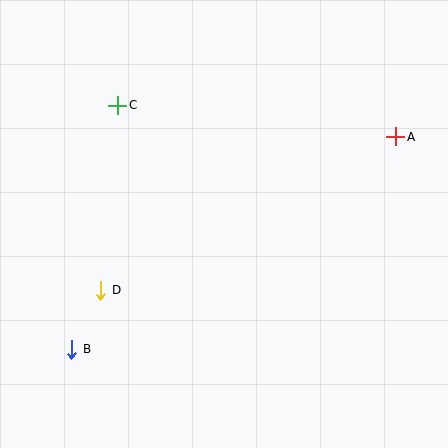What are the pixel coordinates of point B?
Point B is at (72, 349).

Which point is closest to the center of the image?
Point D at (101, 290) is closest to the center.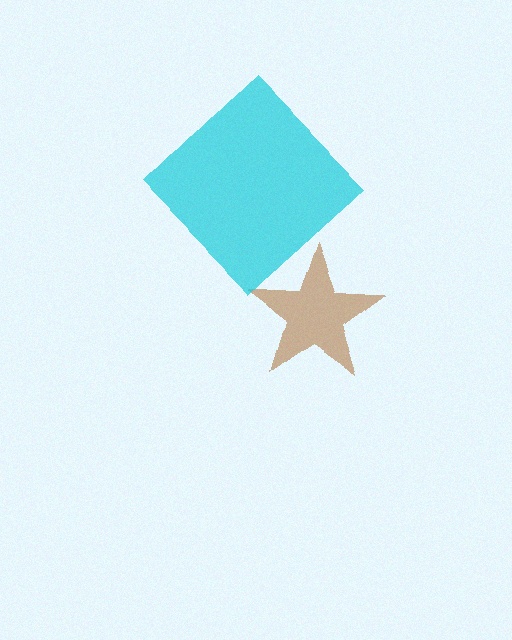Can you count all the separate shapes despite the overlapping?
Yes, there are 2 separate shapes.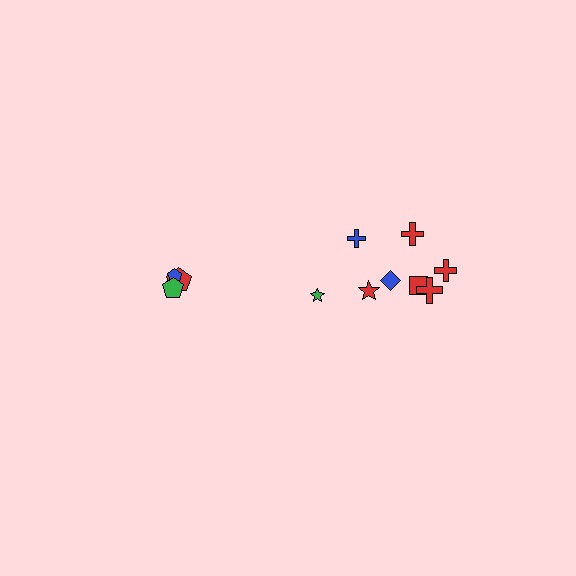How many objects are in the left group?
There are 3 objects.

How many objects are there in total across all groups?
There are 11 objects.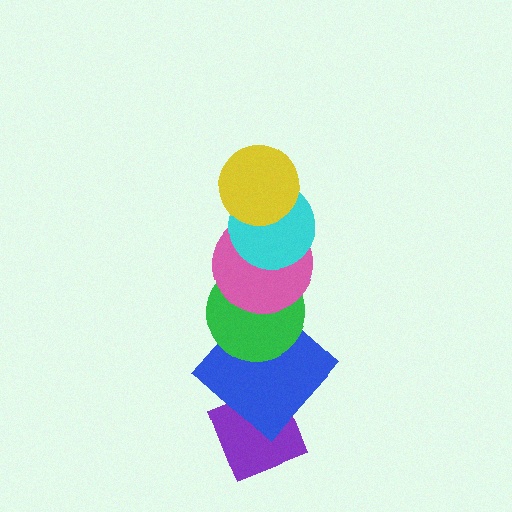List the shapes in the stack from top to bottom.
From top to bottom: the yellow circle, the cyan circle, the pink circle, the green circle, the blue diamond, the purple diamond.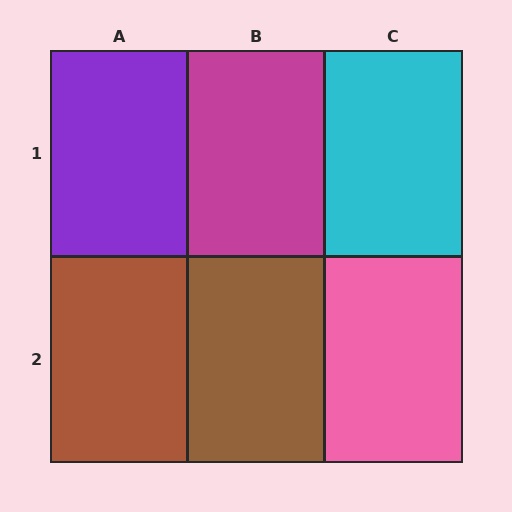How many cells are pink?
1 cell is pink.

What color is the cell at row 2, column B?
Brown.